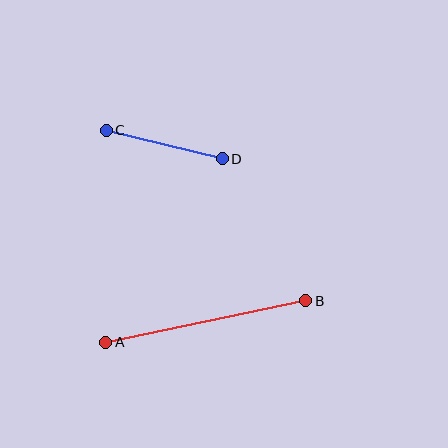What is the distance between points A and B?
The distance is approximately 204 pixels.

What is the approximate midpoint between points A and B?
The midpoint is at approximately (206, 321) pixels.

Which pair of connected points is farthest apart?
Points A and B are farthest apart.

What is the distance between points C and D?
The distance is approximately 119 pixels.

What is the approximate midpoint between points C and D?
The midpoint is at approximately (164, 145) pixels.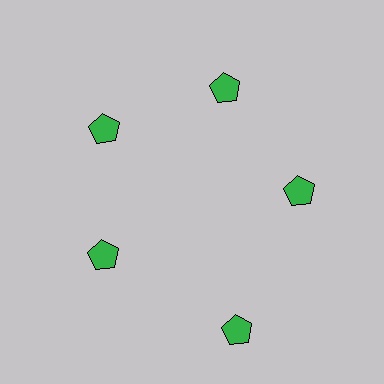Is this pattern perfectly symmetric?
No. The 5 green pentagons are arranged in a ring, but one element near the 5 o'clock position is pushed outward from the center, breaking the 5-fold rotational symmetry.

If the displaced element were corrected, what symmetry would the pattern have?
It would have 5-fold rotational symmetry — the pattern would map onto itself every 72 degrees.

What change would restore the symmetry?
The symmetry would be restored by moving it inward, back onto the ring so that all 5 pentagons sit at equal angles and equal distance from the center.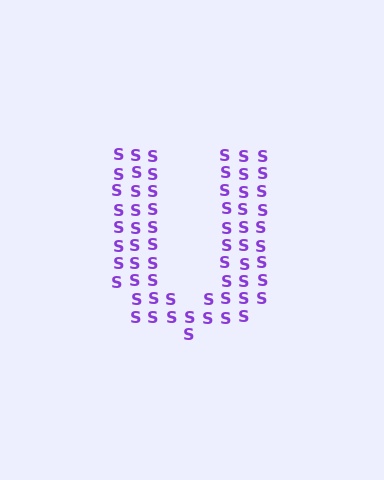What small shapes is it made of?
It is made of small letter S's.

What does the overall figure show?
The overall figure shows the letter U.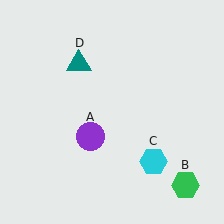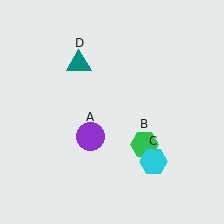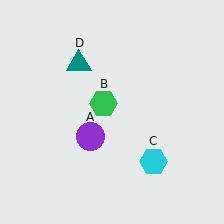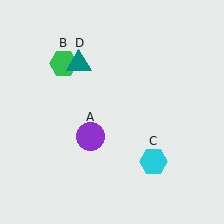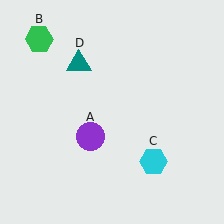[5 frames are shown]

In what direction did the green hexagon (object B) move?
The green hexagon (object B) moved up and to the left.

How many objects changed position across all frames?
1 object changed position: green hexagon (object B).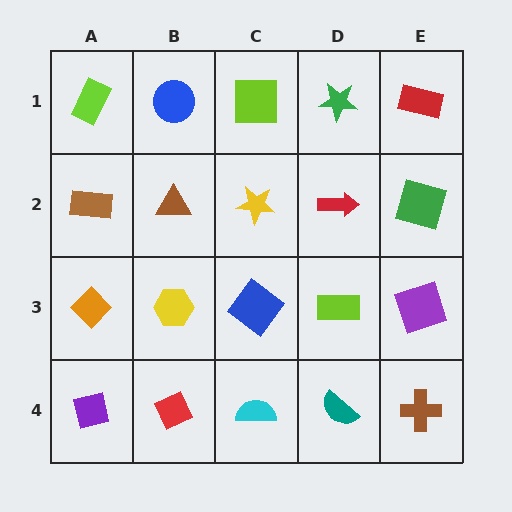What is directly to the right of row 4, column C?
A teal semicircle.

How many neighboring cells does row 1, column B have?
3.